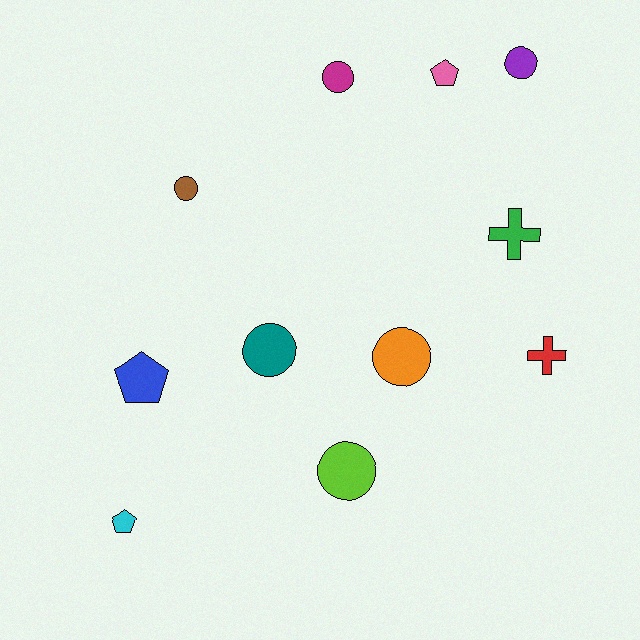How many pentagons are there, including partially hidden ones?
There are 3 pentagons.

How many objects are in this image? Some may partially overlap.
There are 11 objects.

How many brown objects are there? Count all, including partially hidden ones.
There is 1 brown object.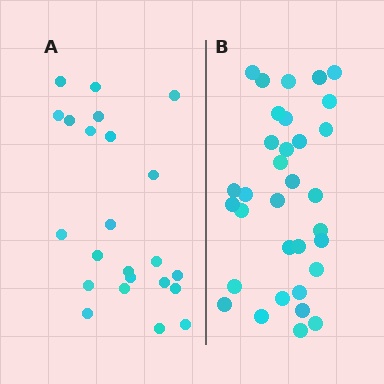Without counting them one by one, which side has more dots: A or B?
Region B (the right region) has more dots.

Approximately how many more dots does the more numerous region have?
Region B has roughly 10 or so more dots than region A.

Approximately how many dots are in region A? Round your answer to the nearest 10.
About 20 dots. (The exact count is 23, which rounds to 20.)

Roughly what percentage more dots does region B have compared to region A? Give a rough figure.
About 45% more.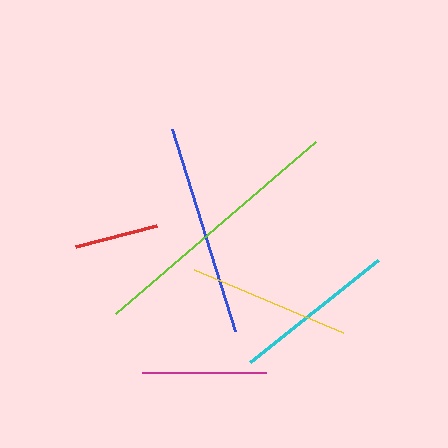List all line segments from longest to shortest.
From longest to shortest: lime, blue, cyan, yellow, magenta, red.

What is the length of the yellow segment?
The yellow segment is approximately 161 pixels long.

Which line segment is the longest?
The lime line is the longest at approximately 263 pixels.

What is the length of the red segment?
The red segment is approximately 83 pixels long.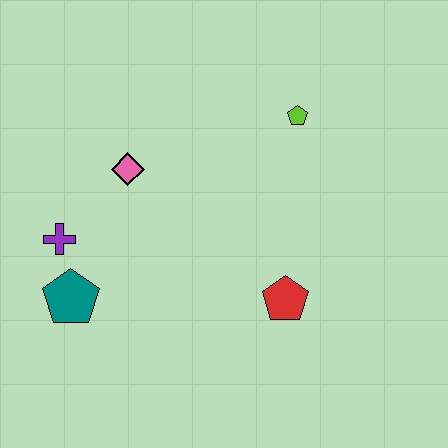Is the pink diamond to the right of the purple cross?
Yes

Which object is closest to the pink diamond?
The purple cross is closest to the pink diamond.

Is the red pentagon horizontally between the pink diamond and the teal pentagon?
No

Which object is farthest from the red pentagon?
The purple cross is farthest from the red pentagon.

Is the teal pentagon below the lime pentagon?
Yes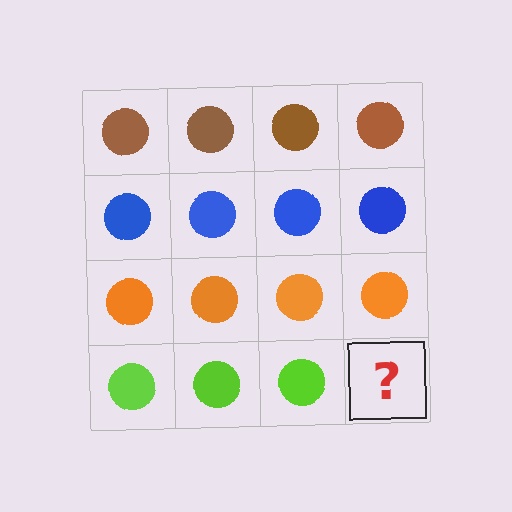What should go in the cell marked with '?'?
The missing cell should contain a lime circle.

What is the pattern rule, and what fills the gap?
The rule is that each row has a consistent color. The gap should be filled with a lime circle.